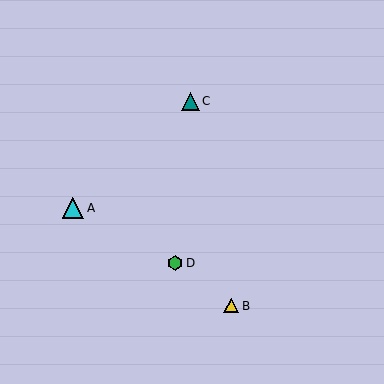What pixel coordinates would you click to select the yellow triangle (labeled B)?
Click at (231, 306) to select the yellow triangle B.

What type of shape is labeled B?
Shape B is a yellow triangle.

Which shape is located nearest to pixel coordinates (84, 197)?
The cyan triangle (labeled A) at (73, 208) is nearest to that location.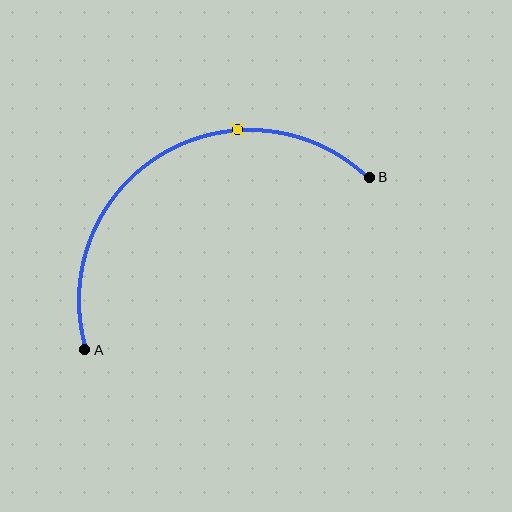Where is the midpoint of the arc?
The arc midpoint is the point on the curve farthest from the straight line joining A and B. It sits above that line.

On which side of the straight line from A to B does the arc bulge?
The arc bulges above the straight line connecting A and B.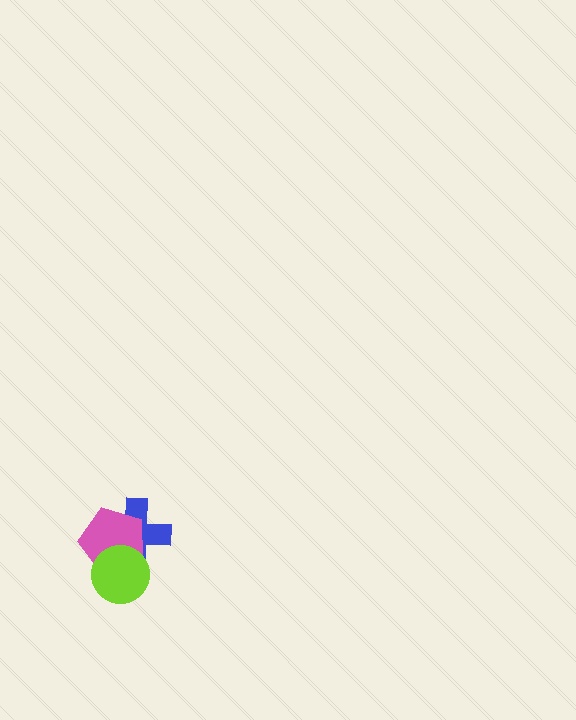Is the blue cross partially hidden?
Yes, it is partially covered by another shape.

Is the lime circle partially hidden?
No, no other shape covers it.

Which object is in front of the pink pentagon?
The lime circle is in front of the pink pentagon.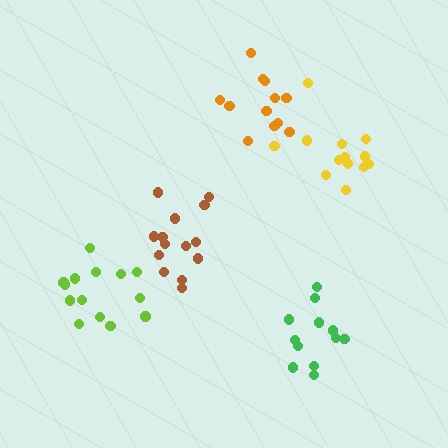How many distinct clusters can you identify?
There are 5 distinct clusters.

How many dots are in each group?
Group 1: 14 dots, Group 2: 12 dots, Group 3: 14 dots, Group 4: 13 dots, Group 5: 12 dots (65 total).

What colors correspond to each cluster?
The clusters are colored: lime, green, brown, yellow, orange.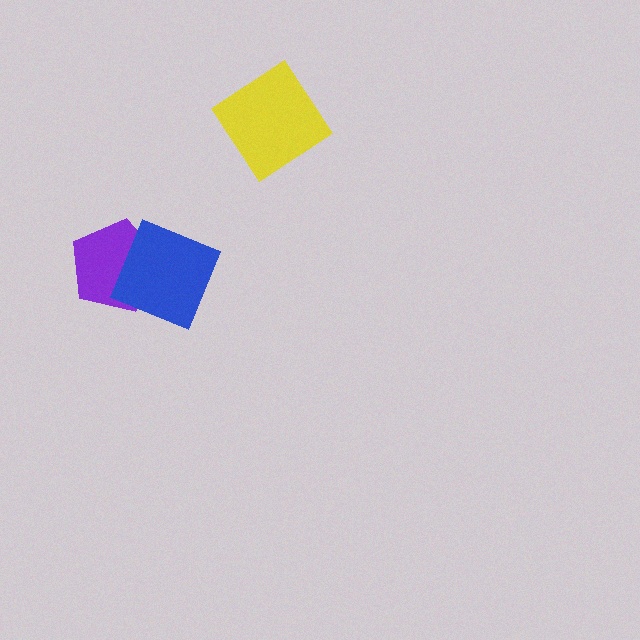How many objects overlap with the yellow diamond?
0 objects overlap with the yellow diamond.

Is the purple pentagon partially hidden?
Yes, it is partially covered by another shape.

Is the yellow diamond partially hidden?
No, no other shape covers it.